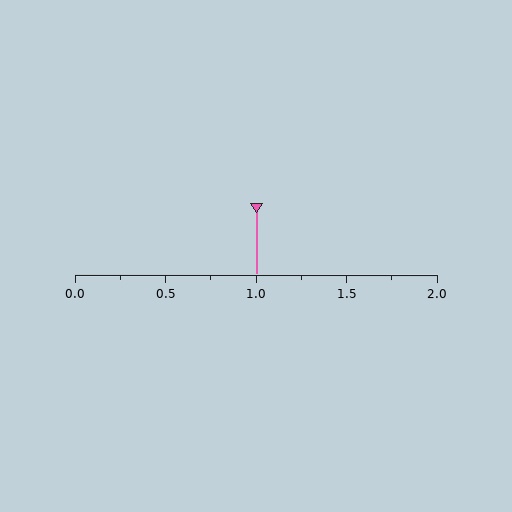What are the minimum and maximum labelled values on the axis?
The axis runs from 0.0 to 2.0.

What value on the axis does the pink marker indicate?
The marker indicates approximately 1.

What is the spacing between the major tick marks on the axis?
The major ticks are spaced 0.5 apart.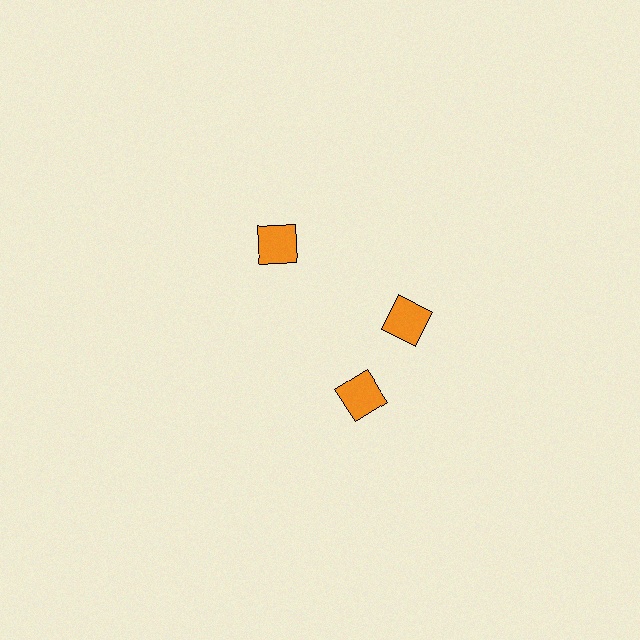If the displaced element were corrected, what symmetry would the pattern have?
It would have 3-fold rotational symmetry — the pattern would map onto itself every 120 degrees.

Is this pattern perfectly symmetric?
No. The 3 orange squares are arranged in a ring, but one element near the 7 o'clock position is rotated out of alignment along the ring, breaking the 3-fold rotational symmetry.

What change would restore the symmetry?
The symmetry would be restored by rotating it back into even spacing with its neighbors so that all 3 squares sit at equal angles and equal distance from the center.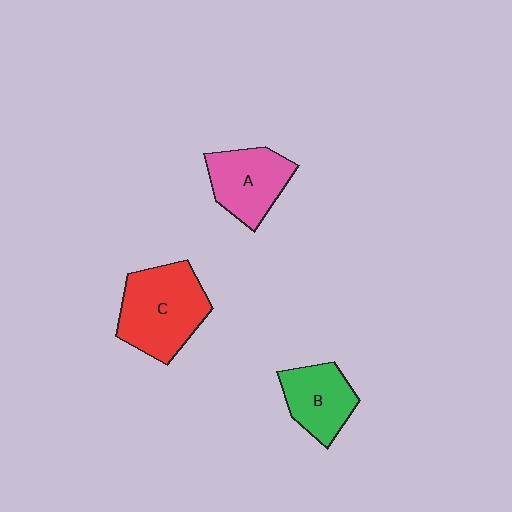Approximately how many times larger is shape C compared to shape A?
Approximately 1.4 times.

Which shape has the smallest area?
Shape B (green).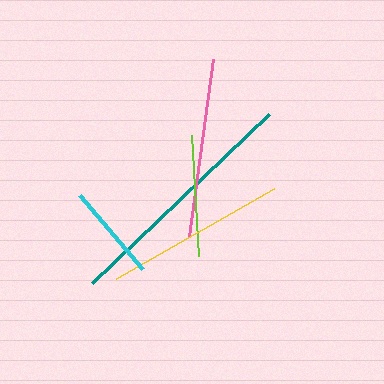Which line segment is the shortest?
The cyan line is the shortest at approximately 98 pixels.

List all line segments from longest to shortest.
From longest to shortest: teal, yellow, pink, lime, cyan.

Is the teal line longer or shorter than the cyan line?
The teal line is longer than the cyan line.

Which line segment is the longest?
The teal line is the longest at approximately 244 pixels.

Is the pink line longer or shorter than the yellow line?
The yellow line is longer than the pink line.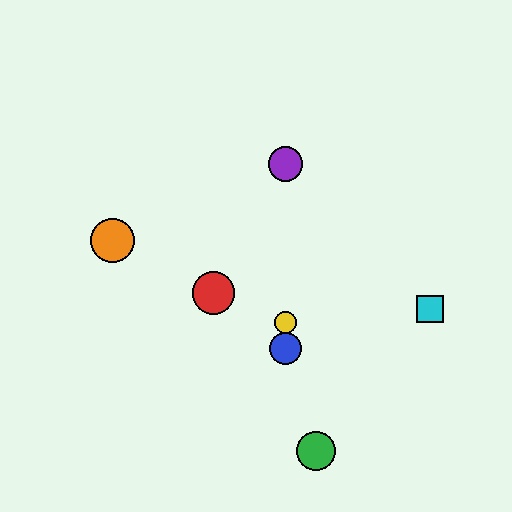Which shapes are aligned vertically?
The blue circle, the yellow circle, the purple circle are aligned vertically.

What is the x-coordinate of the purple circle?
The purple circle is at x≈285.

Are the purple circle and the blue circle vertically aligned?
Yes, both are at x≈285.